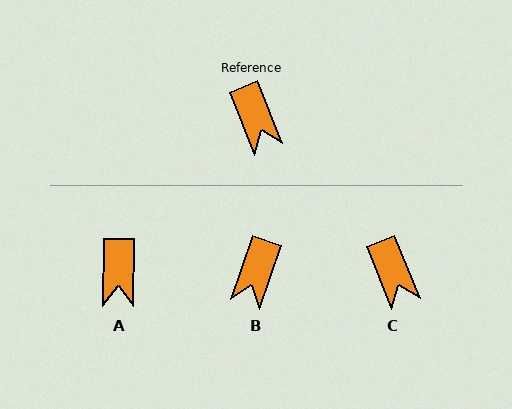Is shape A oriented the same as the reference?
No, it is off by about 23 degrees.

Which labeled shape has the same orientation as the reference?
C.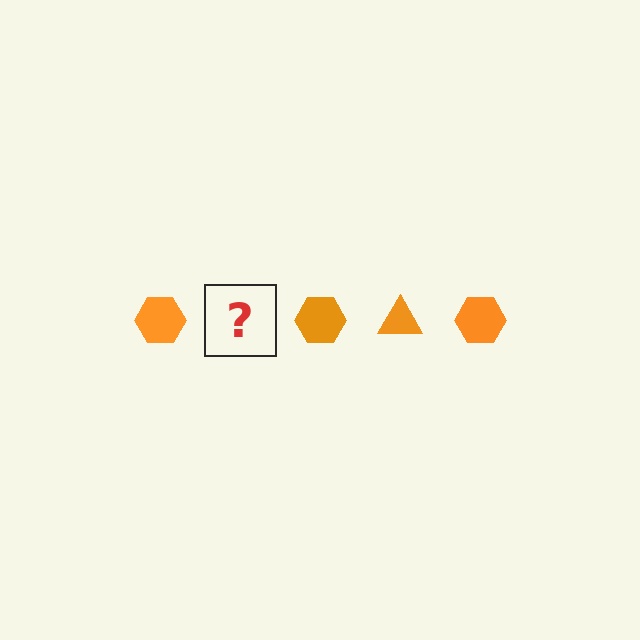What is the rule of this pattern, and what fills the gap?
The rule is that the pattern cycles through hexagon, triangle shapes in orange. The gap should be filled with an orange triangle.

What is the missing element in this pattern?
The missing element is an orange triangle.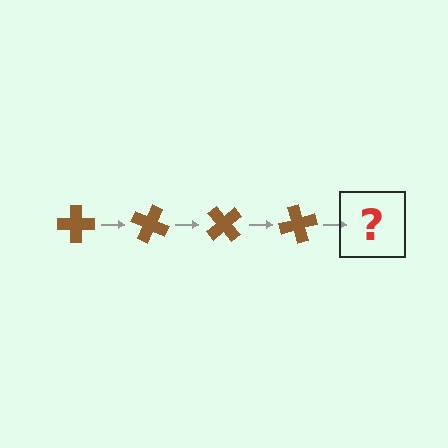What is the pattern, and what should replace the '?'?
The pattern is that the cross rotates 25 degrees each step. The '?' should be a brown cross rotated 100 degrees.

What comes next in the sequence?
The next element should be a brown cross rotated 100 degrees.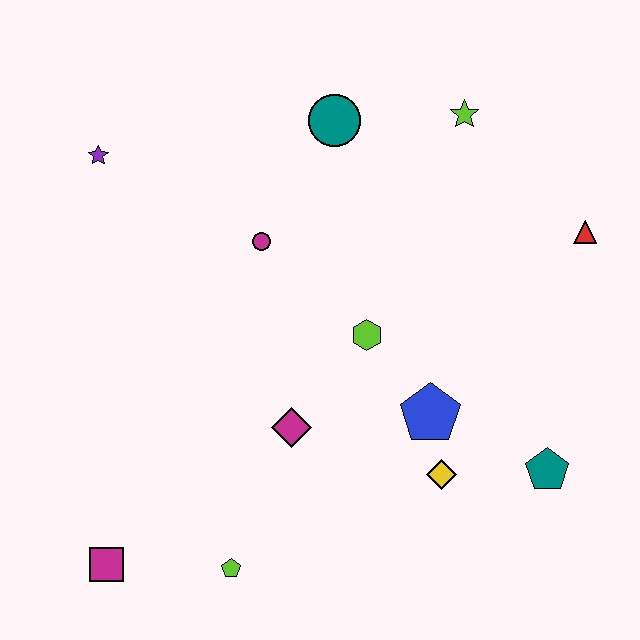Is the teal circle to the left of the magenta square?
No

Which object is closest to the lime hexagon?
The blue pentagon is closest to the lime hexagon.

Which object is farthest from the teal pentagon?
The purple star is farthest from the teal pentagon.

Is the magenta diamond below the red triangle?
Yes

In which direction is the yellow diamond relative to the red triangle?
The yellow diamond is below the red triangle.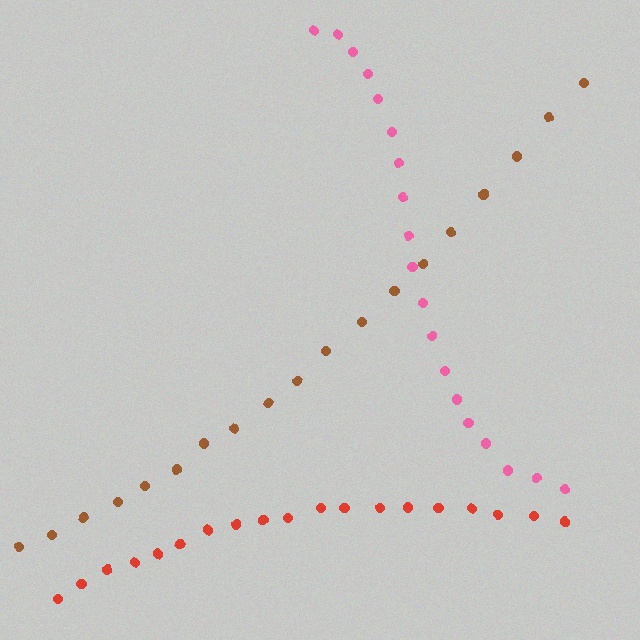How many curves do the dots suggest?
There are 3 distinct paths.